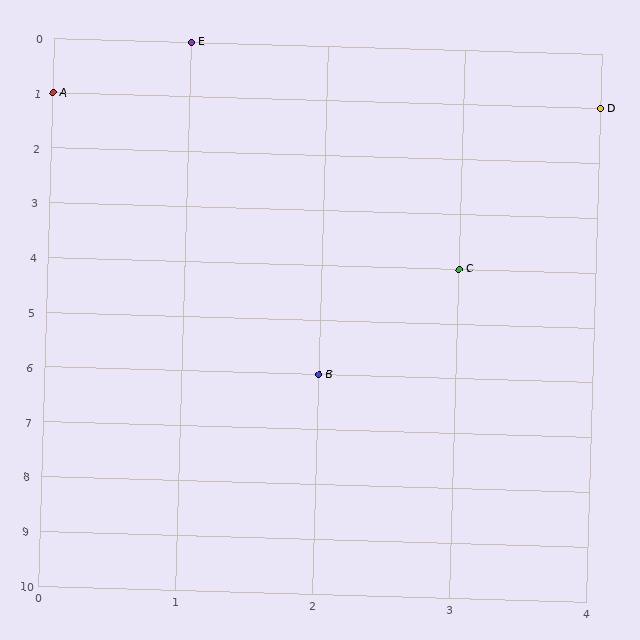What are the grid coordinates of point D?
Point D is at grid coordinates (4, 1).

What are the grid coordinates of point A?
Point A is at grid coordinates (0, 1).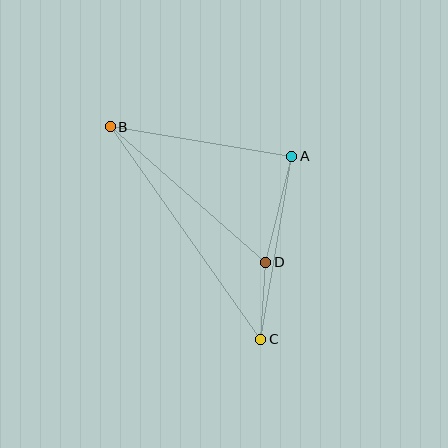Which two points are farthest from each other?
Points B and C are farthest from each other.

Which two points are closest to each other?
Points C and D are closest to each other.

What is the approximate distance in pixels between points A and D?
The distance between A and D is approximately 109 pixels.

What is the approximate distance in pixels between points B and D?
The distance between B and D is approximately 206 pixels.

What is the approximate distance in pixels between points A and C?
The distance between A and C is approximately 186 pixels.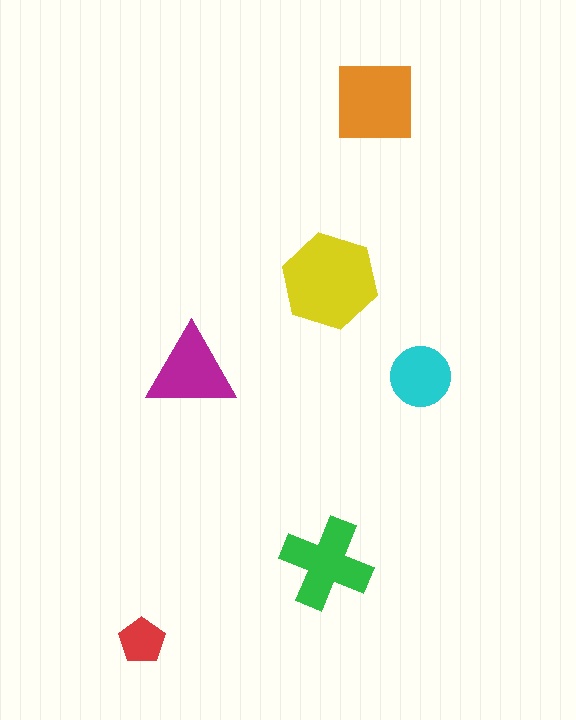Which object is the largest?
The yellow hexagon.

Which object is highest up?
The orange square is topmost.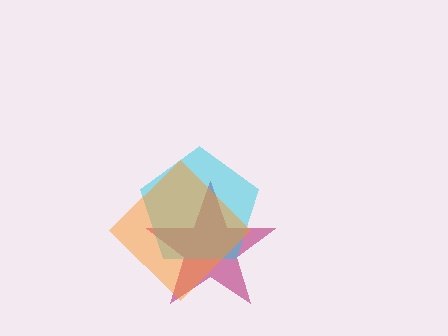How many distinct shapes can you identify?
There are 3 distinct shapes: a magenta star, a cyan pentagon, an orange diamond.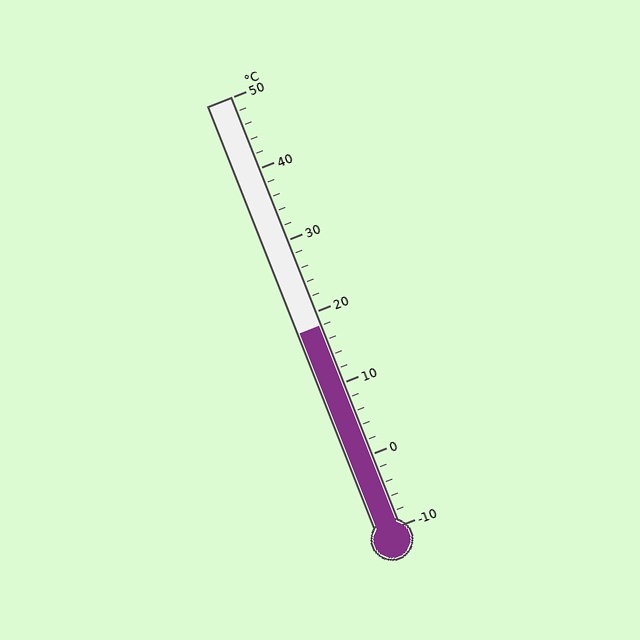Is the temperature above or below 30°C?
The temperature is below 30°C.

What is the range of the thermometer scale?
The thermometer scale ranges from -10°C to 50°C.